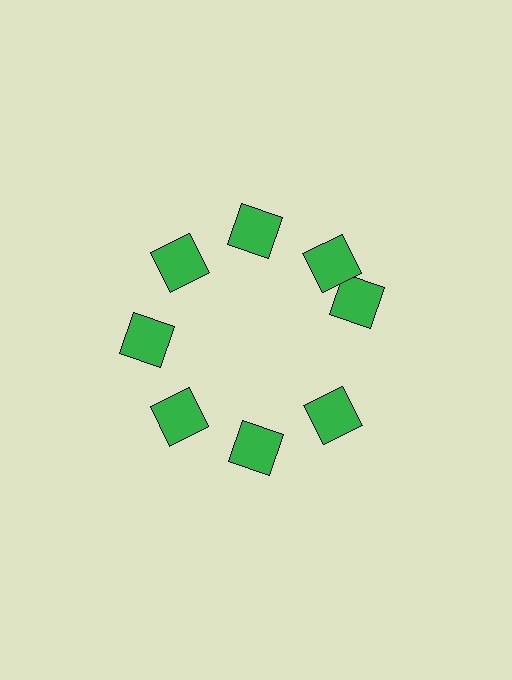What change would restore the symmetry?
The symmetry would be restored by rotating it back into even spacing with its neighbors so that all 8 squares sit at equal angles and equal distance from the center.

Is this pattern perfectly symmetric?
No. The 8 green squares are arranged in a ring, but one element near the 3 o'clock position is rotated out of alignment along the ring, breaking the 8-fold rotational symmetry.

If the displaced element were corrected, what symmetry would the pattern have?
It would have 8-fold rotational symmetry — the pattern would map onto itself every 45 degrees.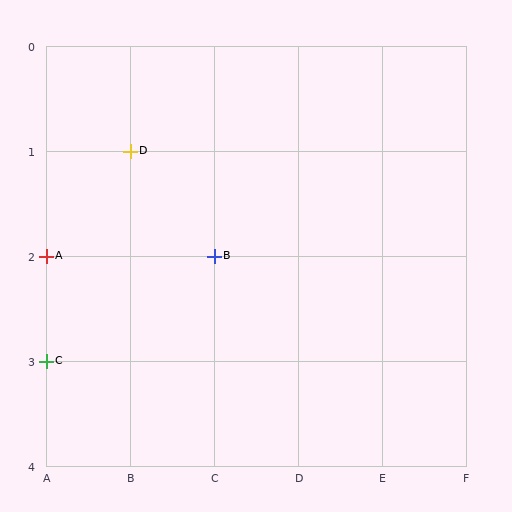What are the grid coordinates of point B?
Point B is at grid coordinates (C, 2).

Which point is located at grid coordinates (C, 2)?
Point B is at (C, 2).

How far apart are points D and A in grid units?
Points D and A are 1 column and 1 row apart (about 1.4 grid units diagonally).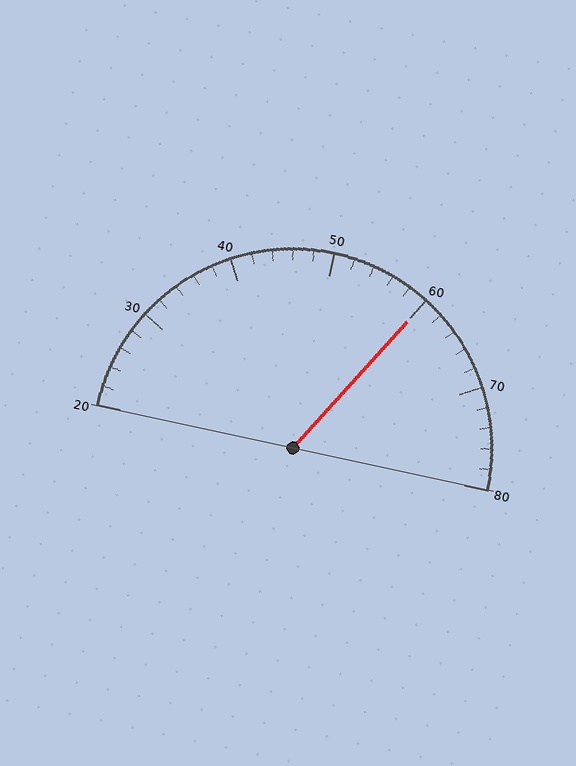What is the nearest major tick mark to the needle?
The nearest major tick mark is 60.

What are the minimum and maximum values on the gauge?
The gauge ranges from 20 to 80.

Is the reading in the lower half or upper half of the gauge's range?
The reading is in the upper half of the range (20 to 80).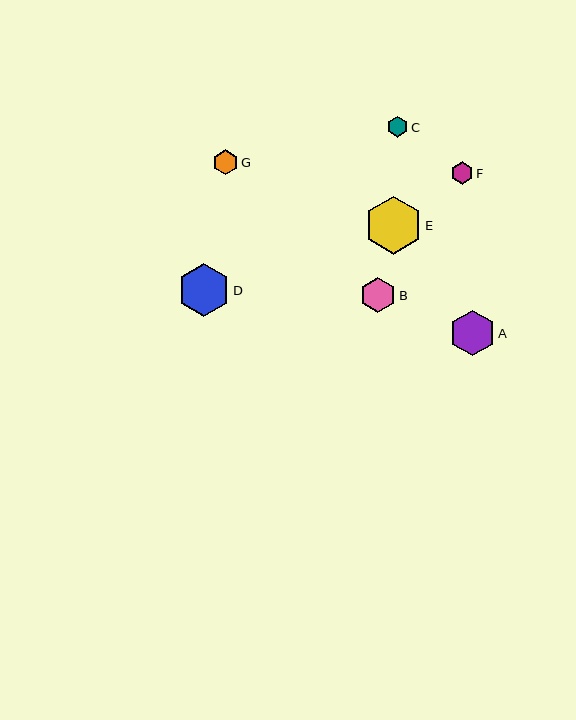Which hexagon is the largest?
Hexagon E is the largest with a size of approximately 58 pixels.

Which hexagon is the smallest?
Hexagon C is the smallest with a size of approximately 20 pixels.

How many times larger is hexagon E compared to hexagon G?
Hexagon E is approximately 2.3 times the size of hexagon G.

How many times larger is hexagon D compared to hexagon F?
Hexagon D is approximately 2.3 times the size of hexagon F.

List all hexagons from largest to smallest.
From largest to smallest: E, D, A, B, G, F, C.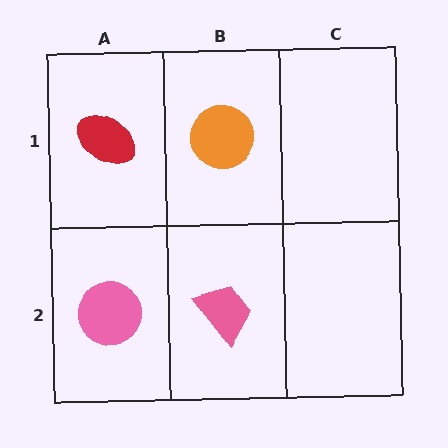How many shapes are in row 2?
2 shapes.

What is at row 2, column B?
A pink trapezoid.